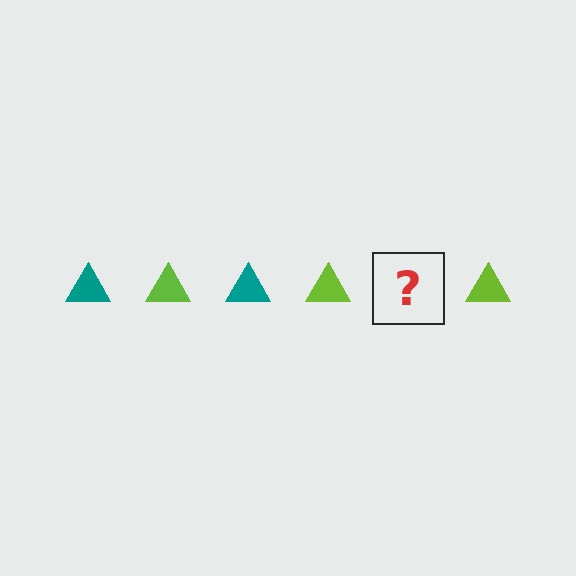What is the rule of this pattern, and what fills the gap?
The rule is that the pattern cycles through teal, lime triangles. The gap should be filled with a teal triangle.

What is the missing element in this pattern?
The missing element is a teal triangle.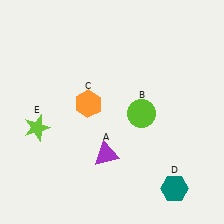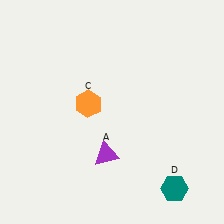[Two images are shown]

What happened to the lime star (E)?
The lime star (E) was removed in Image 2. It was in the bottom-left area of Image 1.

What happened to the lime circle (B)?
The lime circle (B) was removed in Image 2. It was in the bottom-right area of Image 1.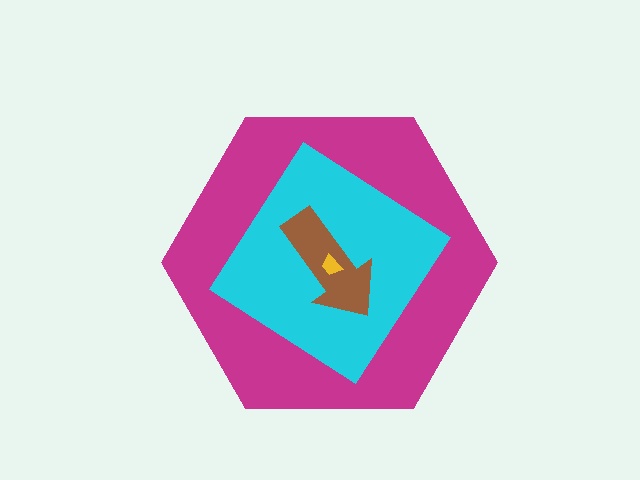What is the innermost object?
The yellow trapezoid.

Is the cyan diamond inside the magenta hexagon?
Yes.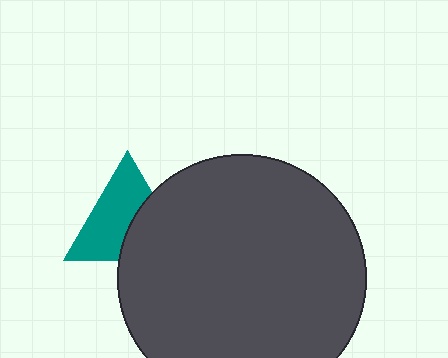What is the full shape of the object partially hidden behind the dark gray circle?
The partially hidden object is a teal triangle.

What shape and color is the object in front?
The object in front is a dark gray circle.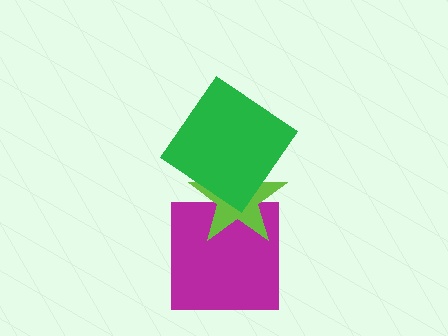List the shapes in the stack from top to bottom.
From top to bottom: the green diamond, the lime star, the magenta square.